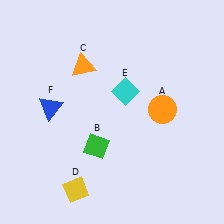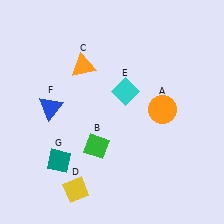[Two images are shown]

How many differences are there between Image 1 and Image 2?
There is 1 difference between the two images.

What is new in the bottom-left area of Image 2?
A teal diamond (G) was added in the bottom-left area of Image 2.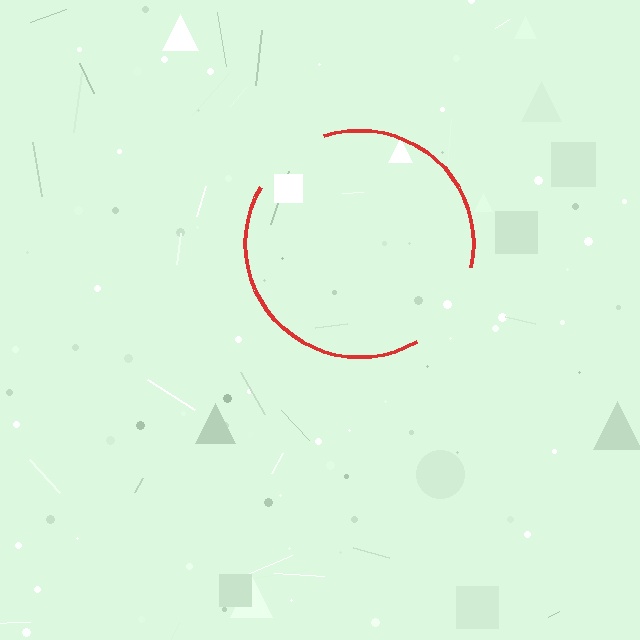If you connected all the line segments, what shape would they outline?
They would outline a circle.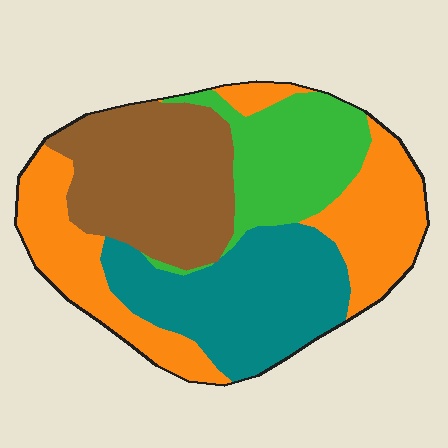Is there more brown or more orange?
Orange.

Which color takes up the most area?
Orange, at roughly 30%.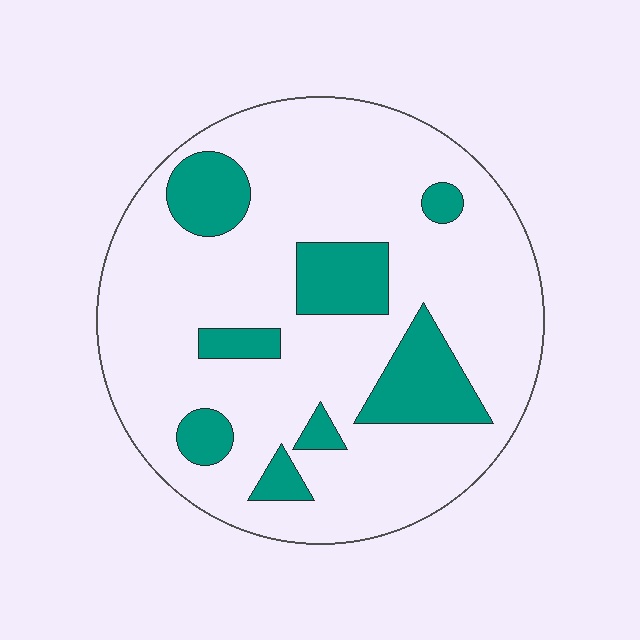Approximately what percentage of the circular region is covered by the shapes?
Approximately 20%.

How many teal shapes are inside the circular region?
8.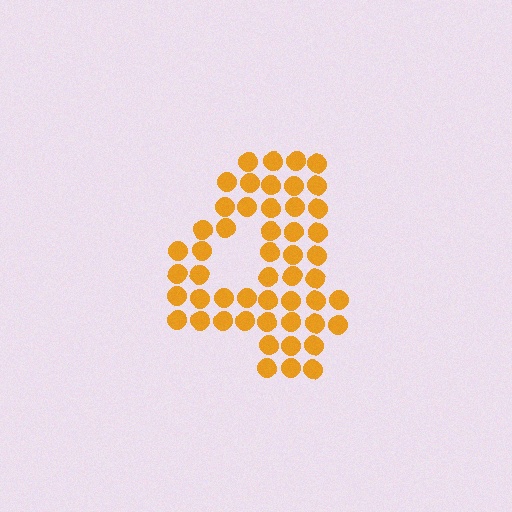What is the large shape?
The large shape is the digit 4.